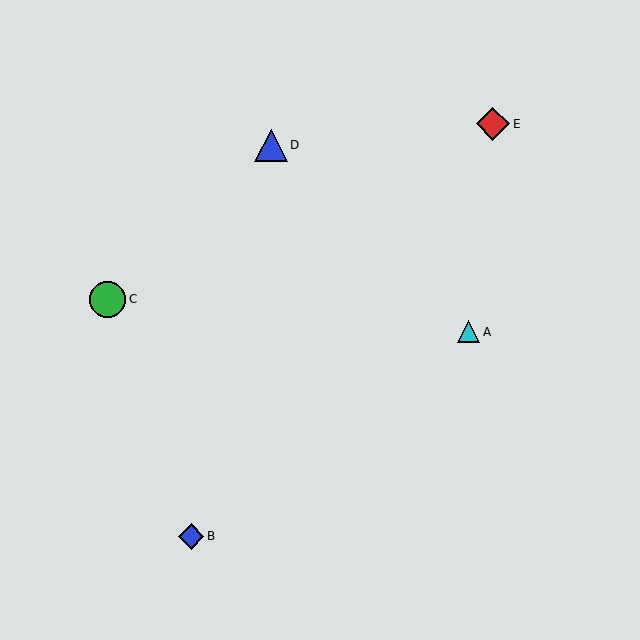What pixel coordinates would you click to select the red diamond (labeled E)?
Click at (493, 124) to select the red diamond E.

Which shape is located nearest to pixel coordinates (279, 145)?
The blue triangle (labeled D) at (271, 145) is nearest to that location.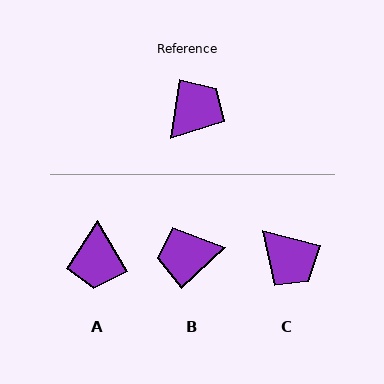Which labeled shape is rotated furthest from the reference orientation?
B, about 142 degrees away.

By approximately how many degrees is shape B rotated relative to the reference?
Approximately 142 degrees counter-clockwise.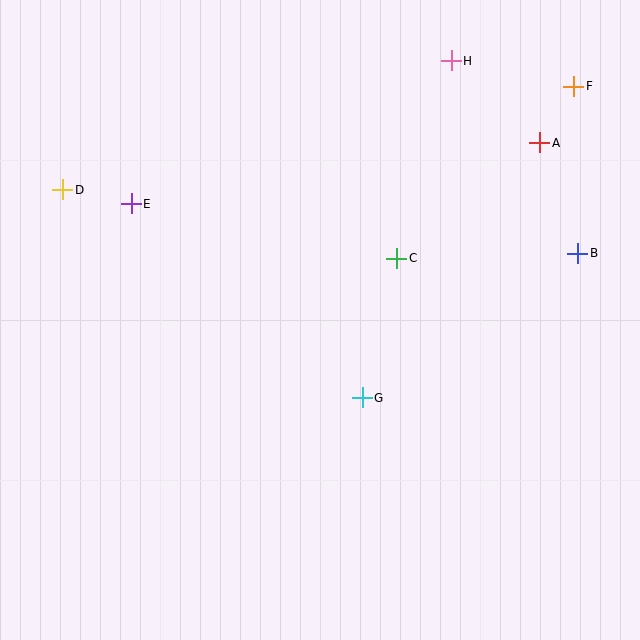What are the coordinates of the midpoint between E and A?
The midpoint between E and A is at (335, 173).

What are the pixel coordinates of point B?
Point B is at (578, 254).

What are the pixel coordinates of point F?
Point F is at (574, 86).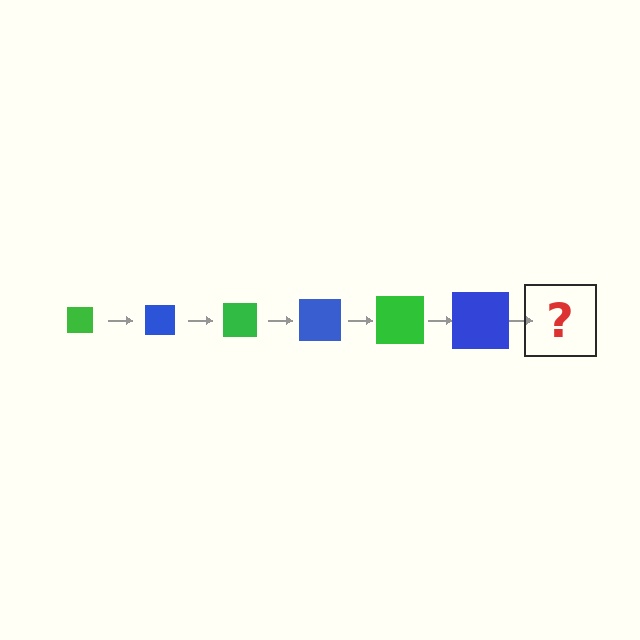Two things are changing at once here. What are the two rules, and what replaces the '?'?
The two rules are that the square grows larger each step and the color cycles through green and blue. The '?' should be a green square, larger than the previous one.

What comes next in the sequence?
The next element should be a green square, larger than the previous one.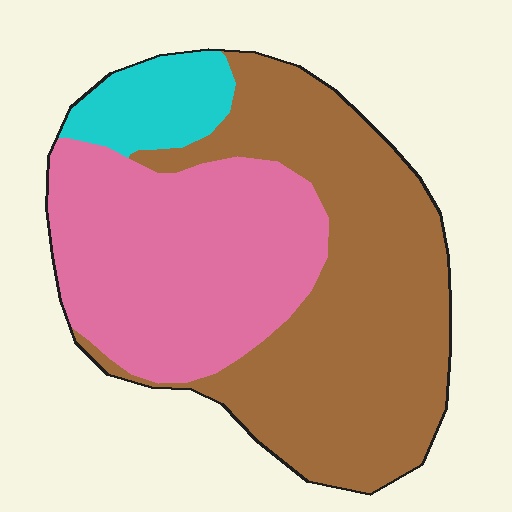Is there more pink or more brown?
Brown.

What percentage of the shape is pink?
Pink covers around 40% of the shape.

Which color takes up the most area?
Brown, at roughly 50%.